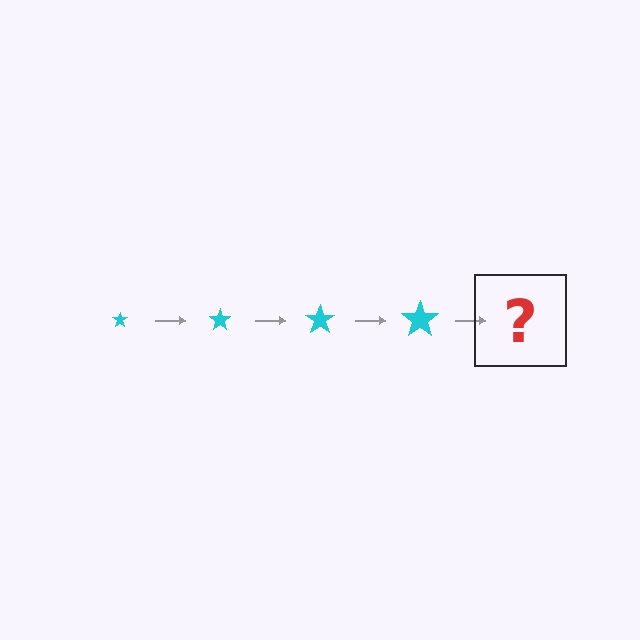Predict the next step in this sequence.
The next step is a cyan star, larger than the previous one.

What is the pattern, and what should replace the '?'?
The pattern is that the star gets progressively larger each step. The '?' should be a cyan star, larger than the previous one.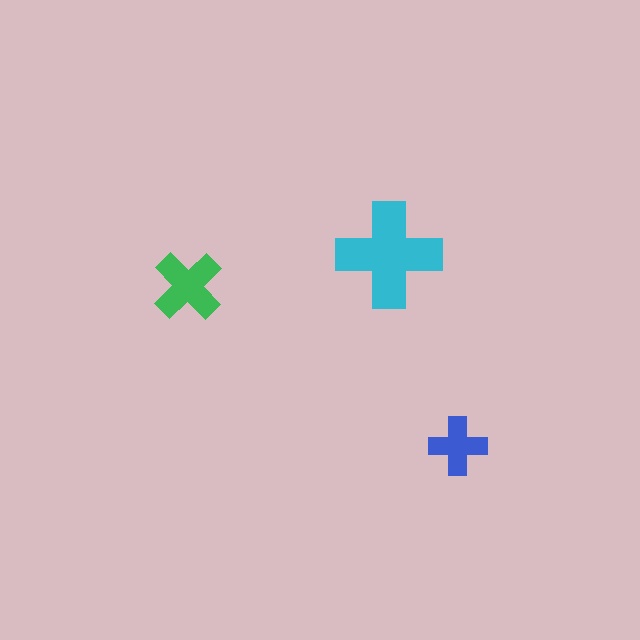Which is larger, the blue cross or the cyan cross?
The cyan one.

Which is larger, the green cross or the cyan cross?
The cyan one.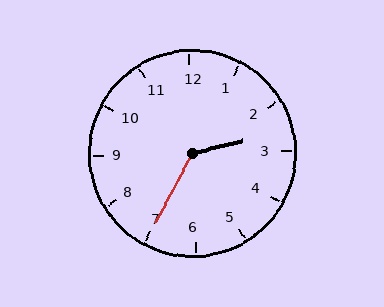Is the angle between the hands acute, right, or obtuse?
It is obtuse.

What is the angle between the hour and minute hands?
Approximately 132 degrees.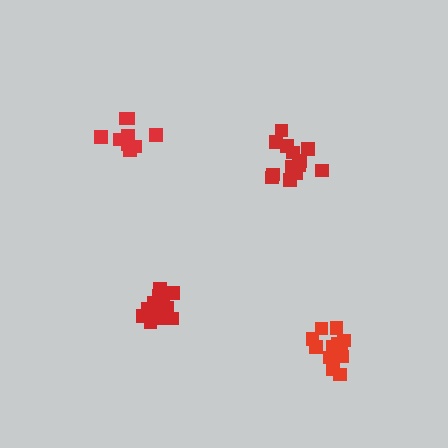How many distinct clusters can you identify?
There are 4 distinct clusters.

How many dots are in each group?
Group 1: 12 dots, Group 2: 13 dots, Group 3: 13 dots, Group 4: 9 dots (47 total).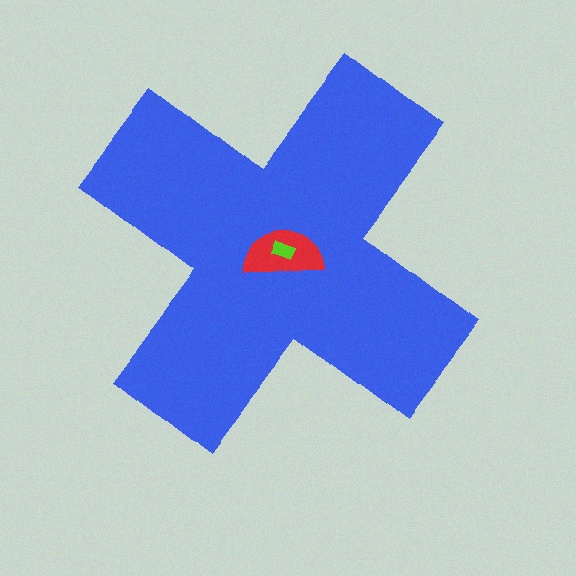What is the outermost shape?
The blue cross.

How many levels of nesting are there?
3.